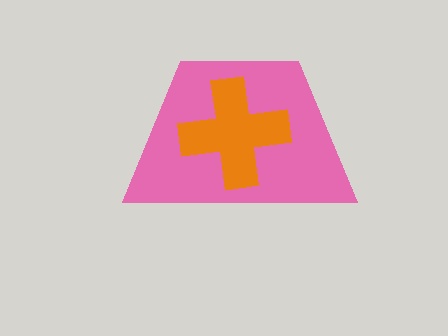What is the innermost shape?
The orange cross.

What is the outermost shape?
The pink trapezoid.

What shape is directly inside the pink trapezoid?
The orange cross.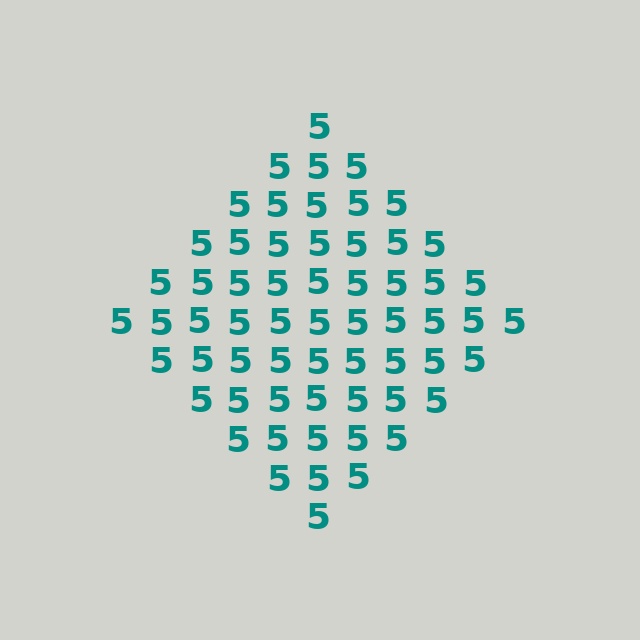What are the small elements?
The small elements are digit 5's.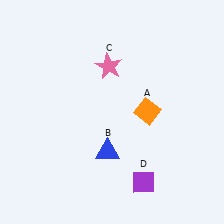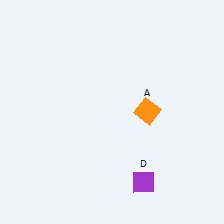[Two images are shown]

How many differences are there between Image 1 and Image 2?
There are 2 differences between the two images.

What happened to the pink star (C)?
The pink star (C) was removed in Image 2. It was in the top-left area of Image 1.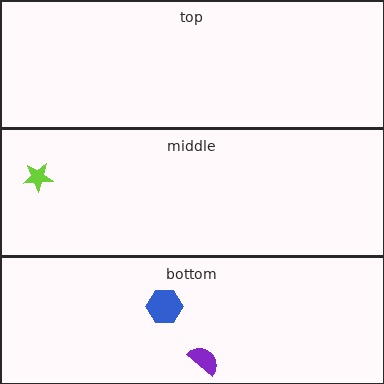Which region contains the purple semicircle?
The bottom region.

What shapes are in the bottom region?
The purple semicircle, the blue hexagon.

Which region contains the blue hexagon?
The bottom region.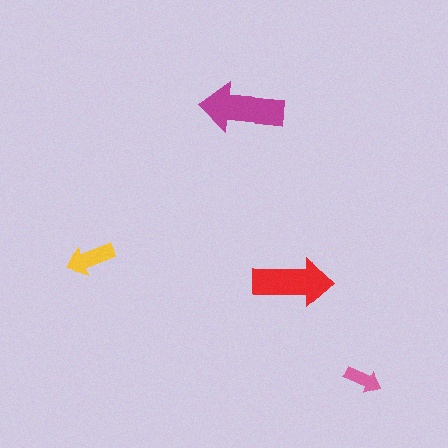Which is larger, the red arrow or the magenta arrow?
The magenta one.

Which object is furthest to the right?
The pink arrow is rightmost.